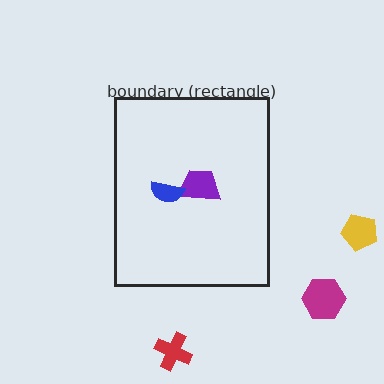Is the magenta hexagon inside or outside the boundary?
Outside.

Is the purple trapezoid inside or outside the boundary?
Inside.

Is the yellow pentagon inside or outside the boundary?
Outside.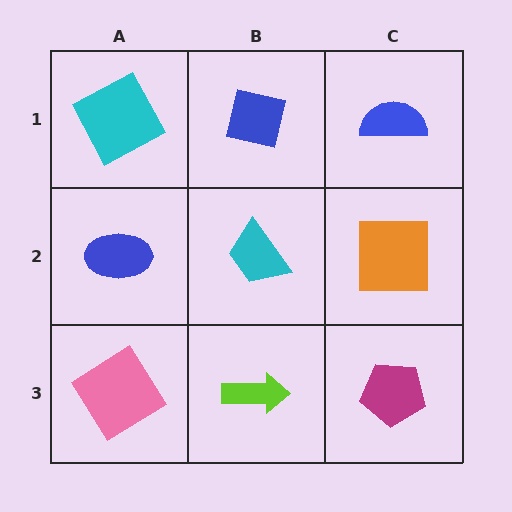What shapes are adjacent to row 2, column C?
A blue semicircle (row 1, column C), a magenta pentagon (row 3, column C), a cyan trapezoid (row 2, column B).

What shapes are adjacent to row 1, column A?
A blue ellipse (row 2, column A), a blue square (row 1, column B).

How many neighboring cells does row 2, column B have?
4.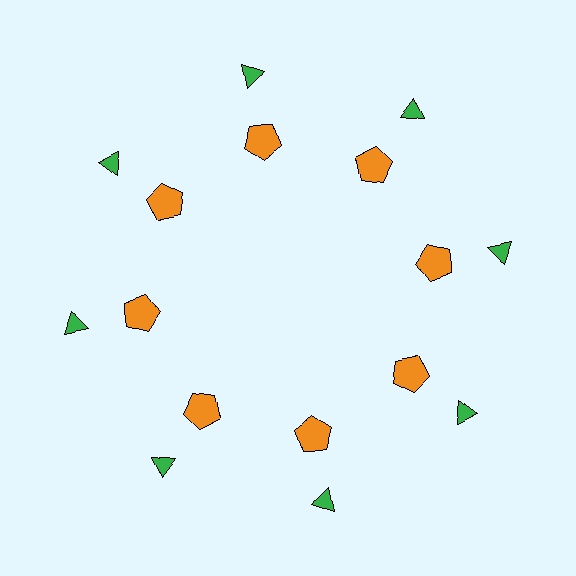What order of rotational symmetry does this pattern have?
This pattern has 8-fold rotational symmetry.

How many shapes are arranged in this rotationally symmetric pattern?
There are 16 shapes, arranged in 8 groups of 2.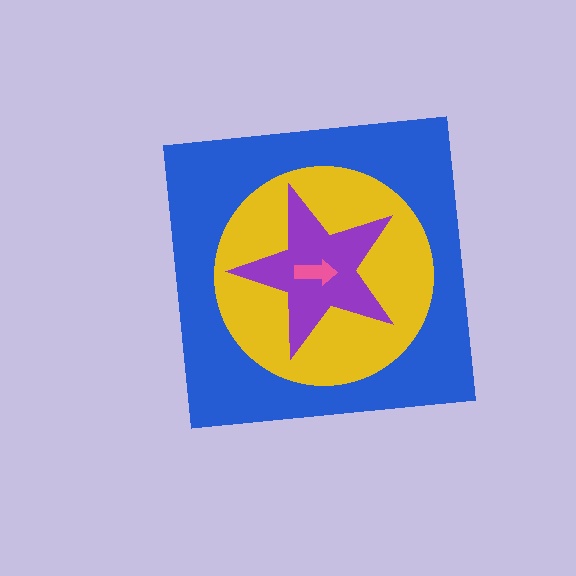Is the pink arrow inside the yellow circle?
Yes.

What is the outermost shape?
The blue square.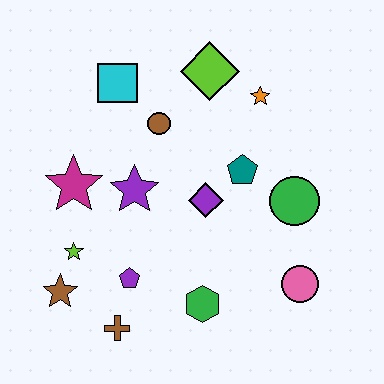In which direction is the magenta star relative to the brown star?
The magenta star is above the brown star.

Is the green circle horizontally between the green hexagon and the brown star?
No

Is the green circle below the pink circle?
No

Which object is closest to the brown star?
The lime star is closest to the brown star.